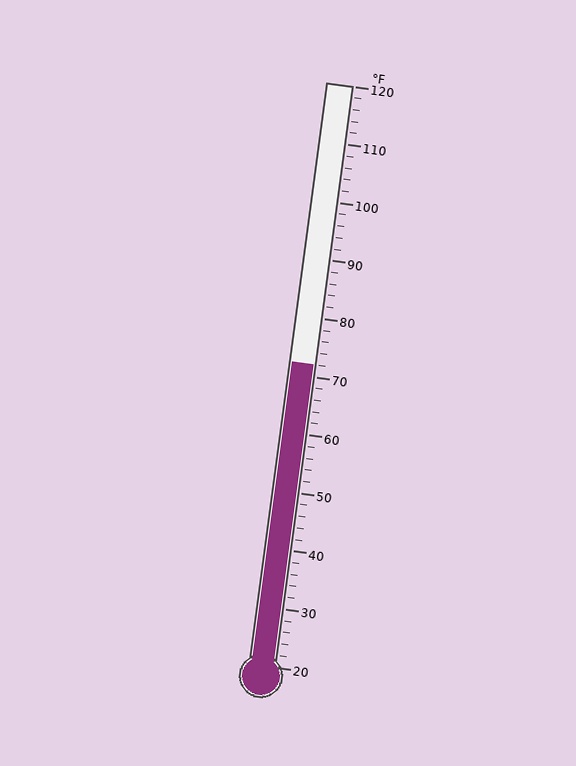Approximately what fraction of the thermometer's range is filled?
The thermometer is filled to approximately 50% of its range.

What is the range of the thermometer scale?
The thermometer scale ranges from 20°F to 120°F.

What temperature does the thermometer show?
The thermometer shows approximately 72°F.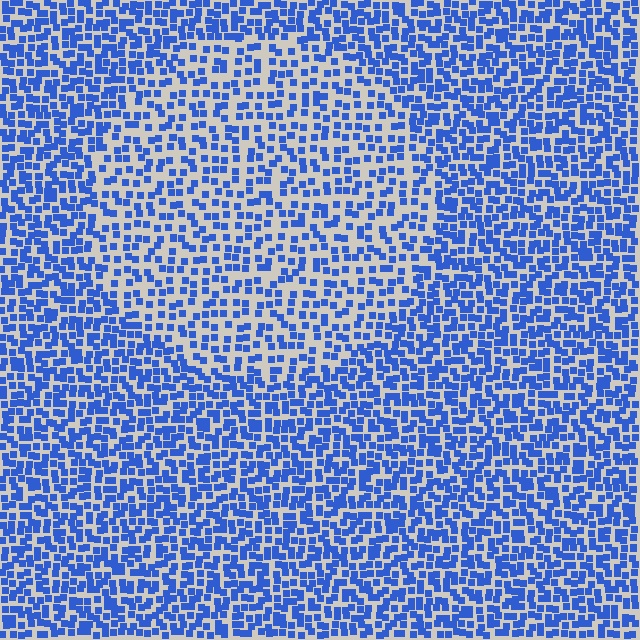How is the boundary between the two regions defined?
The boundary is defined by a change in element density (approximately 1.7x ratio). All elements are the same color, size, and shape.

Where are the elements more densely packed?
The elements are more densely packed outside the circle boundary.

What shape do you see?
I see a circle.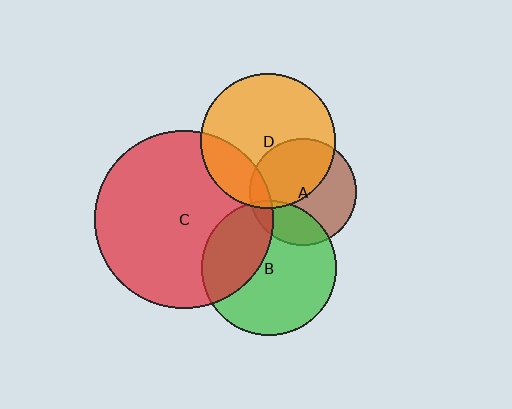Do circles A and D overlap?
Yes.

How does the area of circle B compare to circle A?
Approximately 1.6 times.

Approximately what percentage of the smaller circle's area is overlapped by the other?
Approximately 50%.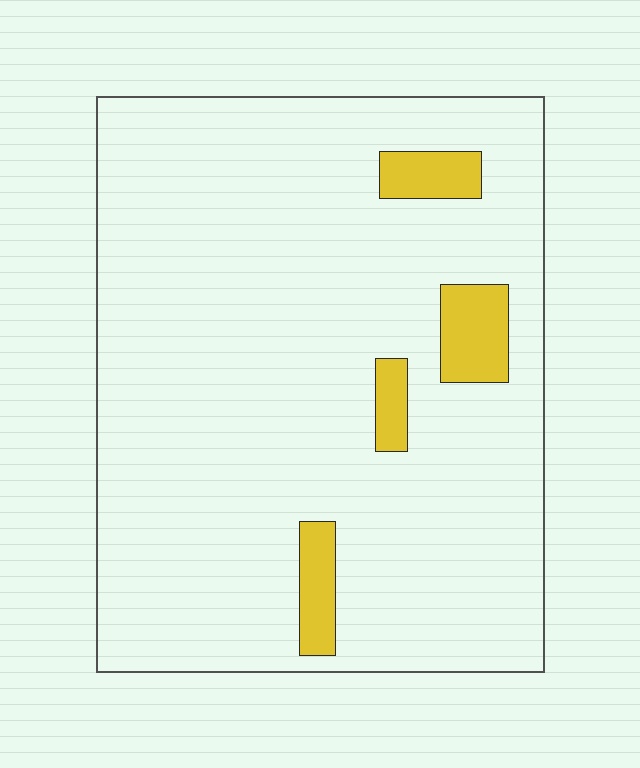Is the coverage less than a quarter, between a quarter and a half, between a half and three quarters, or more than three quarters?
Less than a quarter.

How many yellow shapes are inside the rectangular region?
4.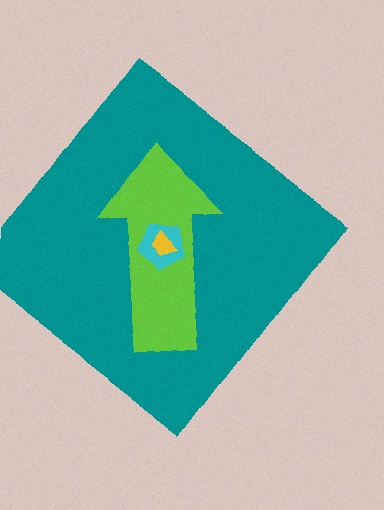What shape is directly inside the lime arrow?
The cyan pentagon.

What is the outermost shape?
The teal diamond.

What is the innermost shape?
The yellow trapezoid.